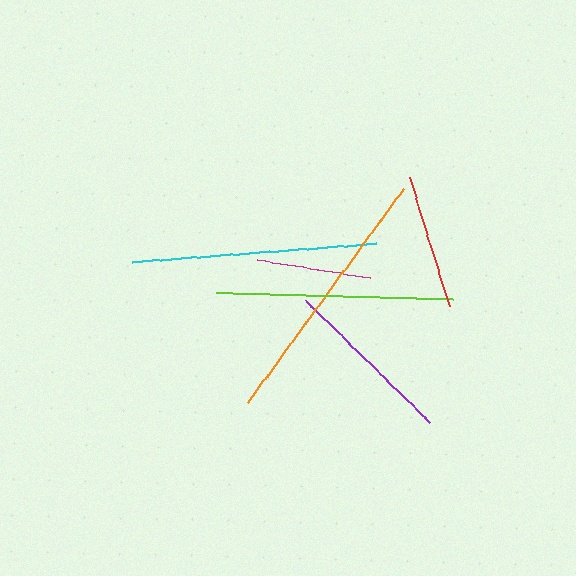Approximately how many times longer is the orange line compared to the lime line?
The orange line is approximately 1.1 times the length of the lime line.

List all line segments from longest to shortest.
From longest to shortest: orange, cyan, lime, purple, red, magenta.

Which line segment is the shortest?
The magenta line is the shortest at approximately 115 pixels.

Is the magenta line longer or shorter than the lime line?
The lime line is longer than the magenta line.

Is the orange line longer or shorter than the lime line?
The orange line is longer than the lime line.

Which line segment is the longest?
The orange line is the longest at approximately 264 pixels.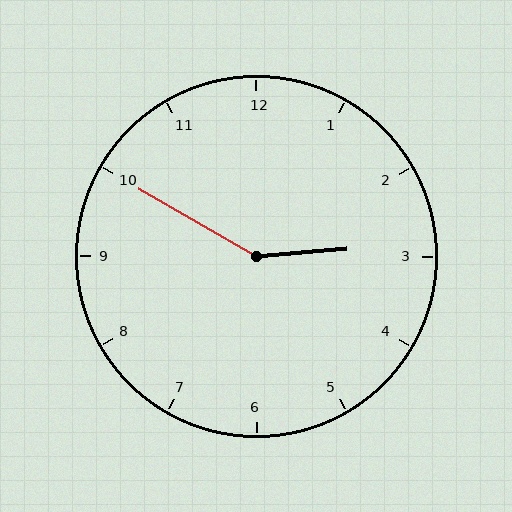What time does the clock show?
2:50.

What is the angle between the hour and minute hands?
Approximately 145 degrees.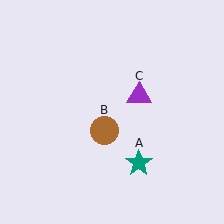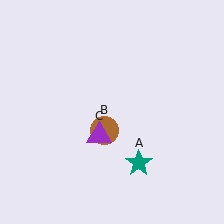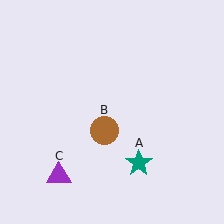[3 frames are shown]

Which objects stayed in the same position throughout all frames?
Teal star (object A) and brown circle (object B) remained stationary.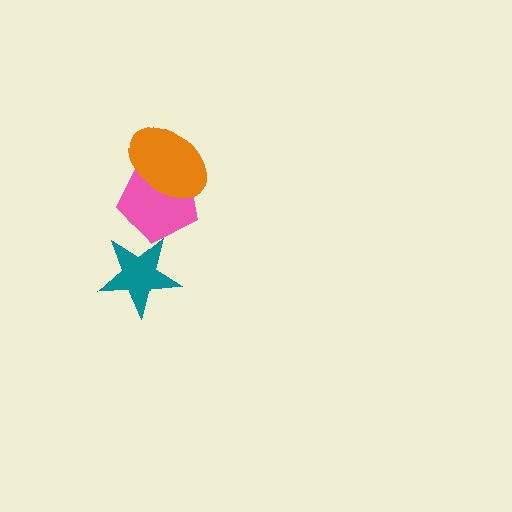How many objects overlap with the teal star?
1 object overlaps with the teal star.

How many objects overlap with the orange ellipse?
1 object overlaps with the orange ellipse.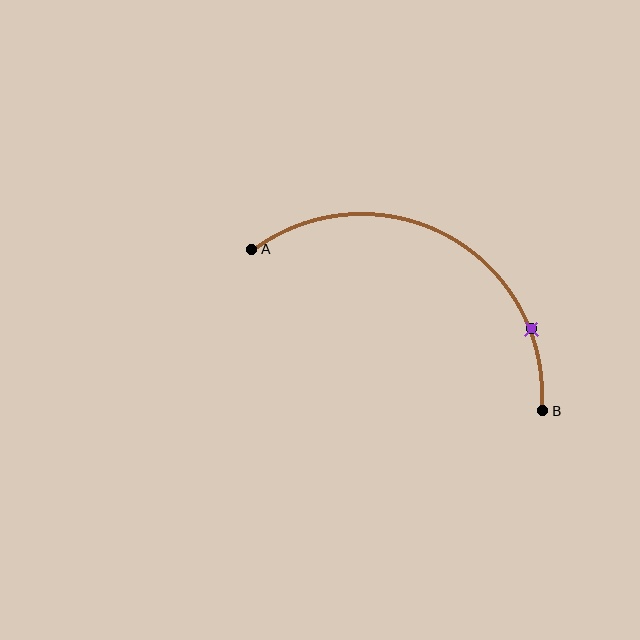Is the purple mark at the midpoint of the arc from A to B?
No. The purple mark lies on the arc but is closer to endpoint B. The arc midpoint would be at the point on the curve equidistant along the arc from both A and B.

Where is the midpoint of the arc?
The arc midpoint is the point on the curve farthest from the straight line joining A and B. It sits above that line.